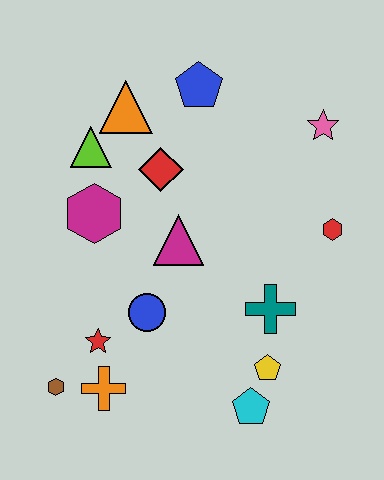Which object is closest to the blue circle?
The red star is closest to the blue circle.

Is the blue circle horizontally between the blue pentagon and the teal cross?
No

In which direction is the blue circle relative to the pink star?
The blue circle is below the pink star.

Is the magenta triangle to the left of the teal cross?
Yes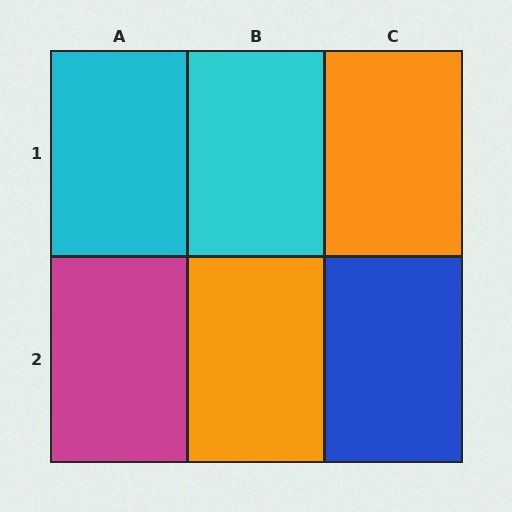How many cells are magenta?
1 cell is magenta.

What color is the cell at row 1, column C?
Orange.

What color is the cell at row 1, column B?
Cyan.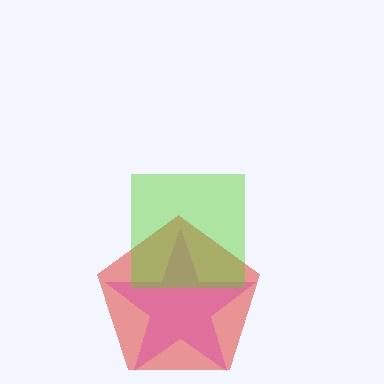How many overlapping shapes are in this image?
There are 3 overlapping shapes in the image.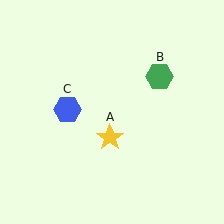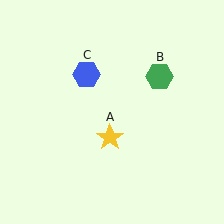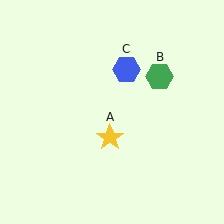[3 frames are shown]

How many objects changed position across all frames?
1 object changed position: blue hexagon (object C).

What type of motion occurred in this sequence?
The blue hexagon (object C) rotated clockwise around the center of the scene.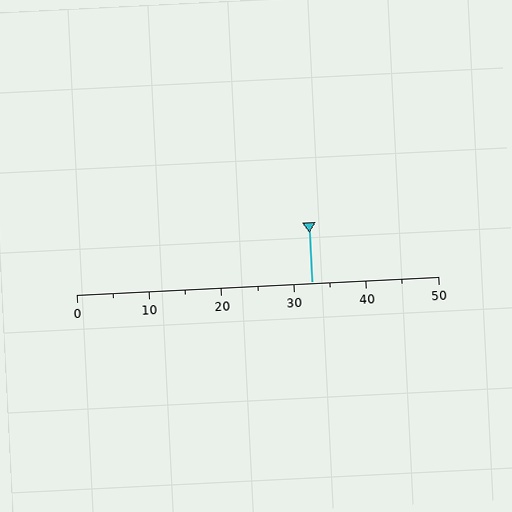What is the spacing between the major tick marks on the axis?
The major ticks are spaced 10 apart.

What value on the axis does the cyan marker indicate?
The marker indicates approximately 32.5.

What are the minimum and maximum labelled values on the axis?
The axis runs from 0 to 50.